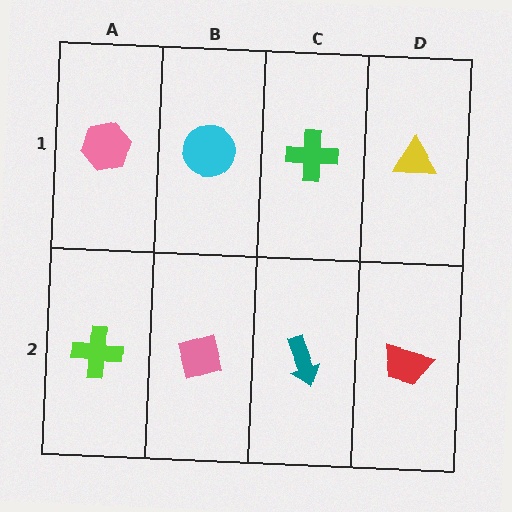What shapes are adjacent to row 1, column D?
A red trapezoid (row 2, column D), a green cross (row 1, column C).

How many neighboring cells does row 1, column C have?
3.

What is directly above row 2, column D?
A yellow triangle.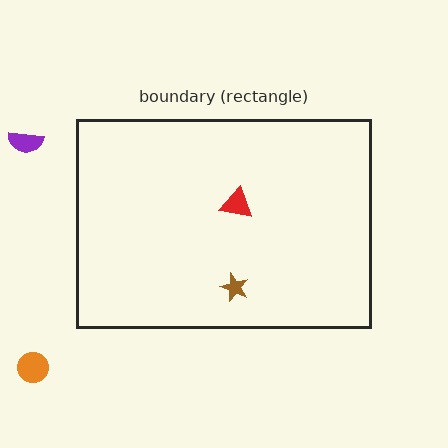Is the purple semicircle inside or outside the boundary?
Outside.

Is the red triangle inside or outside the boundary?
Inside.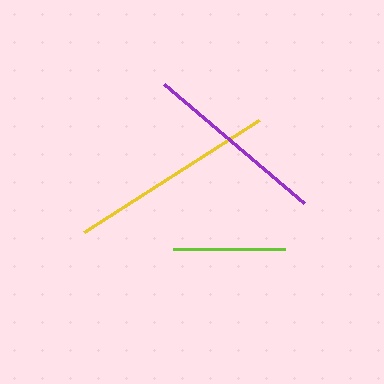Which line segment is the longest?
The yellow line is the longest at approximately 207 pixels.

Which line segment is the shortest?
The lime line is the shortest at approximately 112 pixels.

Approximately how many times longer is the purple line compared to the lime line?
The purple line is approximately 1.6 times the length of the lime line.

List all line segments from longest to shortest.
From longest to shortest: yellow, purple, lime.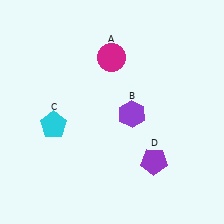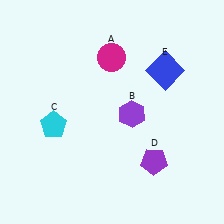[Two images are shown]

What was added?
A blue square (E) was added in Image 2.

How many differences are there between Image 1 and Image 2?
There is 1 difference between the two images.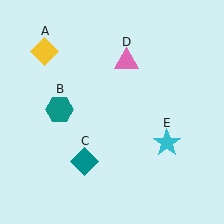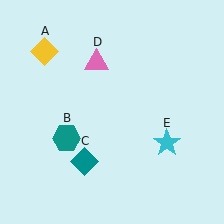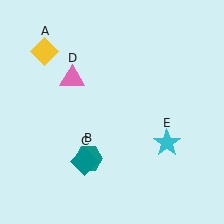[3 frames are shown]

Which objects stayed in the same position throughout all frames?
Yellow diamond (object A) and teal diamond (object C) and cyan star (object E) remained stationary.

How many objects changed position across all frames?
2 objects changed position: teal hexagon (object B), pink triangle (object D).